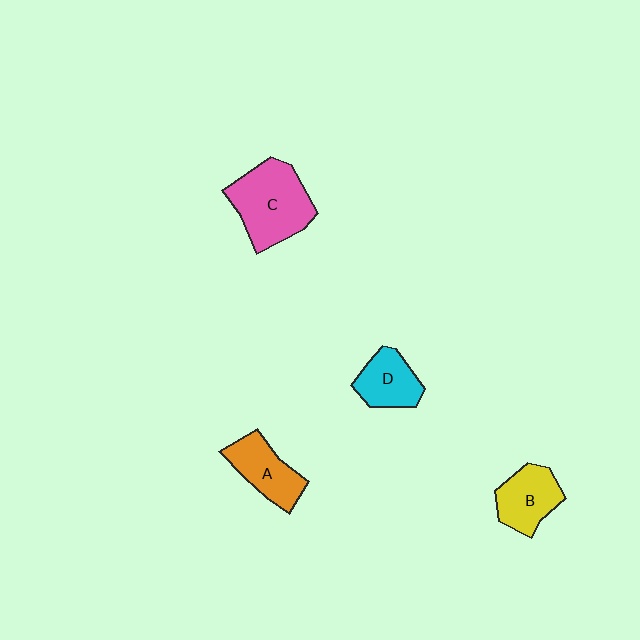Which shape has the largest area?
Shape C (pink).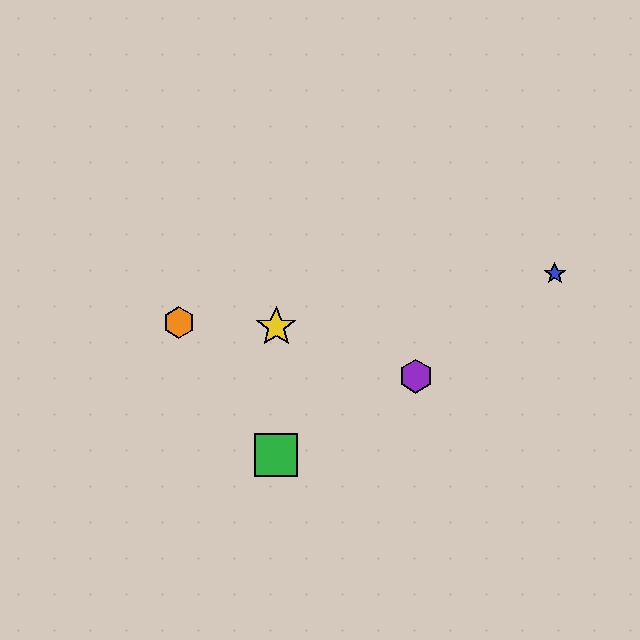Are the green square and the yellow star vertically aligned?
Yes, both are at x≈276.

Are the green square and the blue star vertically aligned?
No, the green square is at x≈276 and the blue star is at x≈555.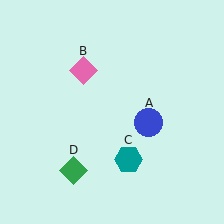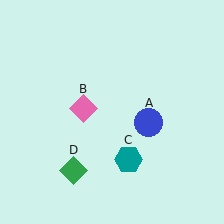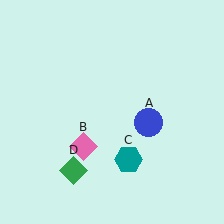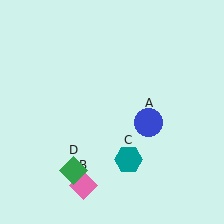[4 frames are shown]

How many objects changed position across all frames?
1 object changed position: pink diamond (object B).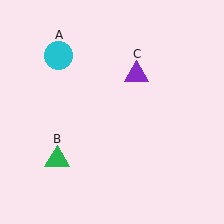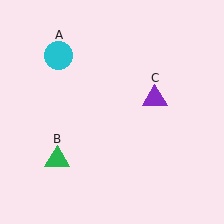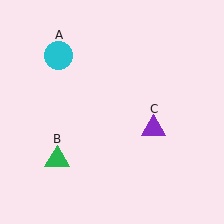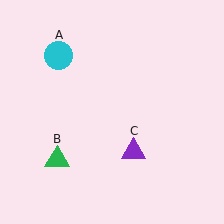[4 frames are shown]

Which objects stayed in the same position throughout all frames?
Cyan circle (object A) and green triangle (object B) remained stationary.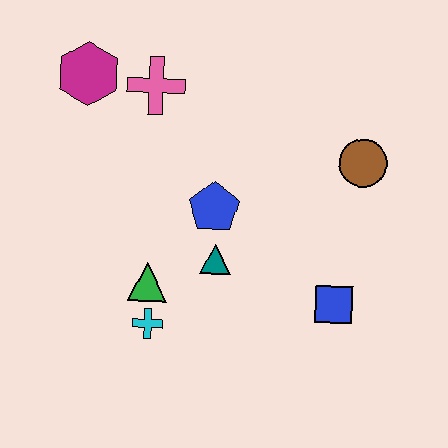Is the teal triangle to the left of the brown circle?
Yes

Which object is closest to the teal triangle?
The blue pentagon is closest to the teal triangle.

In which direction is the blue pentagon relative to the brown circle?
The blue pentagon is to the left of the brown circle.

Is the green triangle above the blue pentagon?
No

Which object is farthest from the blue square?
The magenta hexagon is farthest from the blue square.